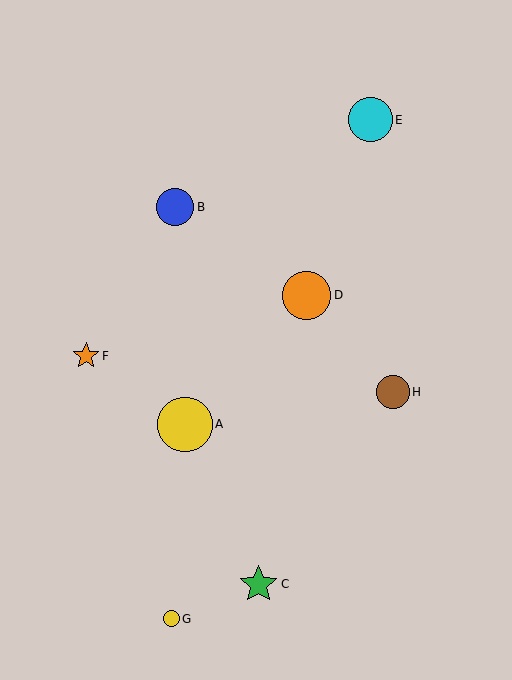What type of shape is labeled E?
Shape E is a cyan circle.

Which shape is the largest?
The yellow circle (labeled A) is the largest.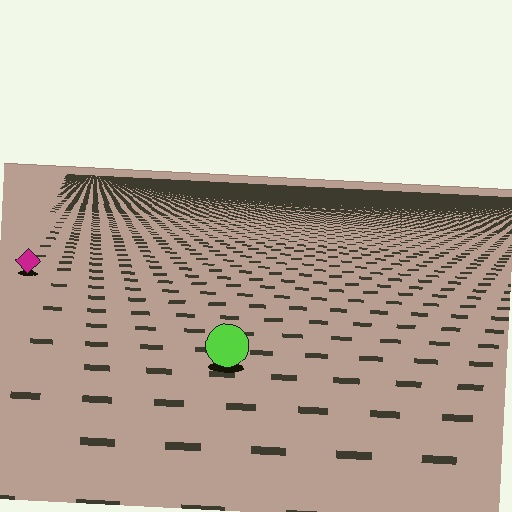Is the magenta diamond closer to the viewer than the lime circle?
No. The lime circle is closer — you can tell from the texture gradient: the ground texture is coarser near it.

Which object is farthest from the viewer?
The magenta diamond is farthest from the viewer. It appears smaller and the ground texture around it is denser.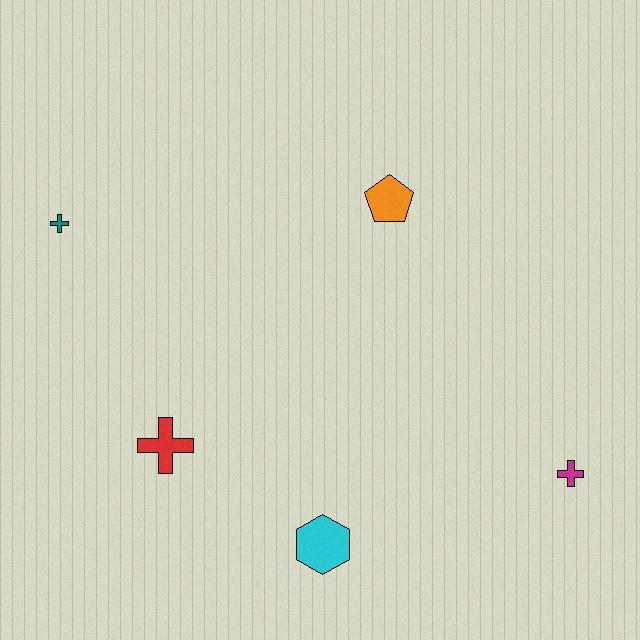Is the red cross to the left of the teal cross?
No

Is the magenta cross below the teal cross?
Yes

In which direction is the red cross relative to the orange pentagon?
The red cross is below the orange pentagon.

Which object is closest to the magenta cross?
The cyan hexagon is closest to the magenta cross.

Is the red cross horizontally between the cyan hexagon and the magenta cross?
No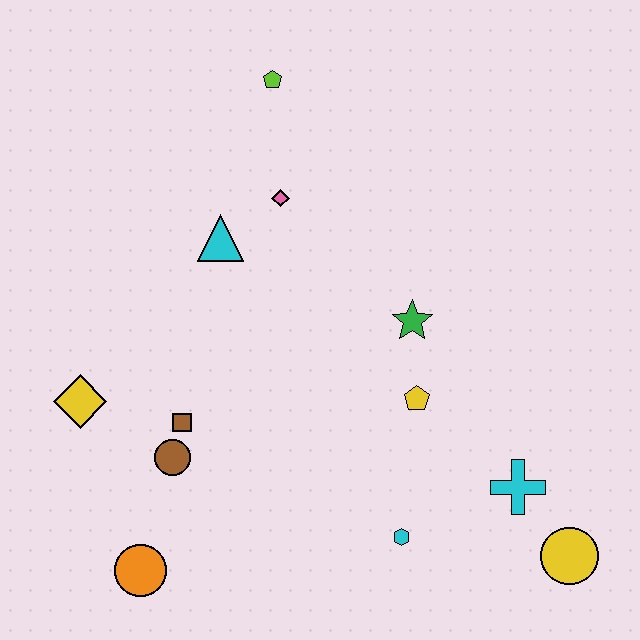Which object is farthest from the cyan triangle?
The yellow circle is farthest from the cyan triangle.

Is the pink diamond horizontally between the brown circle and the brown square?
No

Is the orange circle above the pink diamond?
No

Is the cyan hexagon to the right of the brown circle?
Yes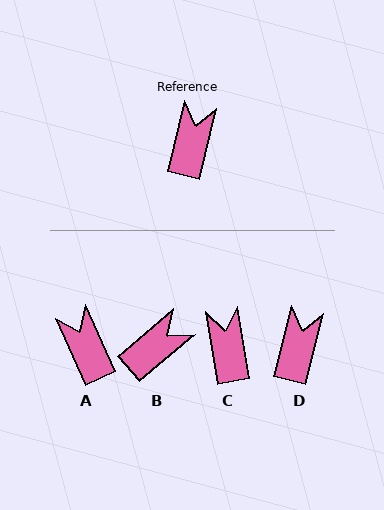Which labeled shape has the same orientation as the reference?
D.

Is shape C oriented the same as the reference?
No, it is off by about 23 degrees.